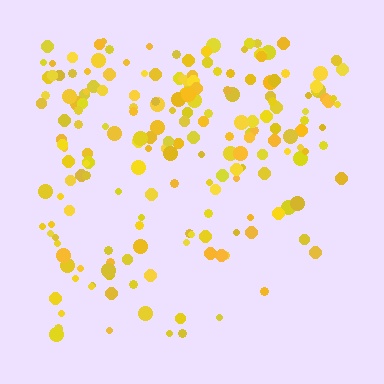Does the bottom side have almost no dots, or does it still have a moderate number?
Still a moderate number, just noticeably fewer than the top.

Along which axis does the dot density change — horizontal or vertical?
Vertical.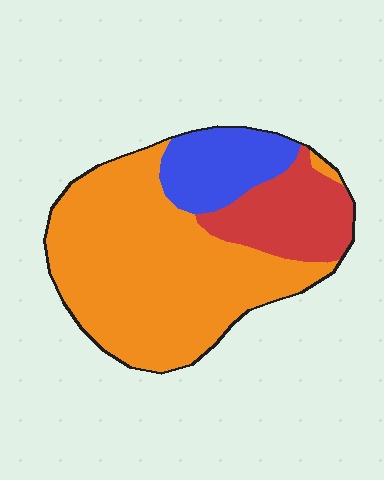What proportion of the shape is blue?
Blue covers about 15% of the shape.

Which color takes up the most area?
Orange, at roughly 65%.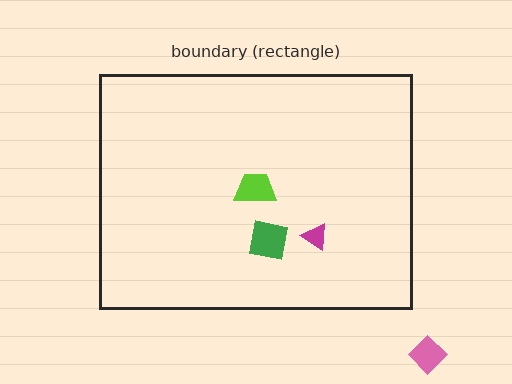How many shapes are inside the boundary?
3 inside, 1 outside.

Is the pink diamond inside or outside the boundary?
Outside.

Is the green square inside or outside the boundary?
Inside.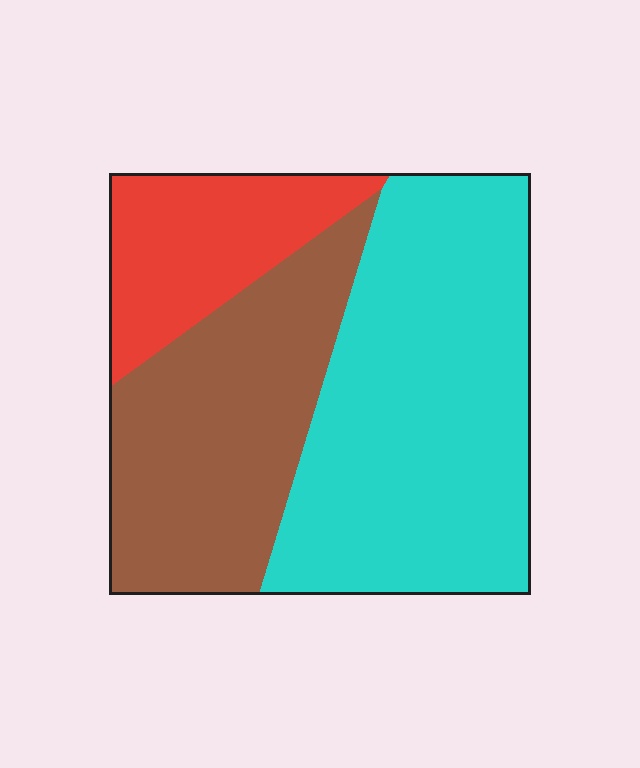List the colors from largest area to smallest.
From largest to smallest: cyan, brown, red.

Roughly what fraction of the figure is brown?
Brown covers about 35% of the figure.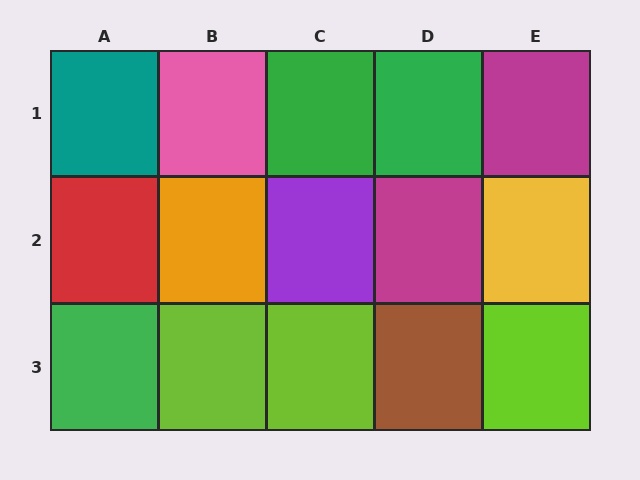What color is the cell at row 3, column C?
Lime.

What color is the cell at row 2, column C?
Purple.